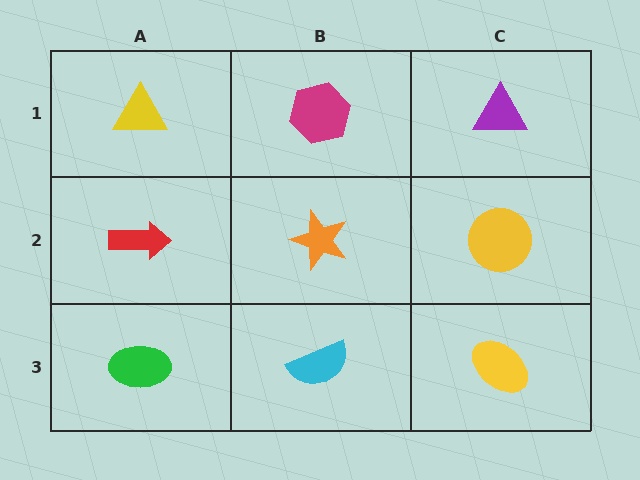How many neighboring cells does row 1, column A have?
2.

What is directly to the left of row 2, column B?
A red arrow.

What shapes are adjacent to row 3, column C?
A yellow circle (row 2, column C), a cyan semicircle (row 3, column B).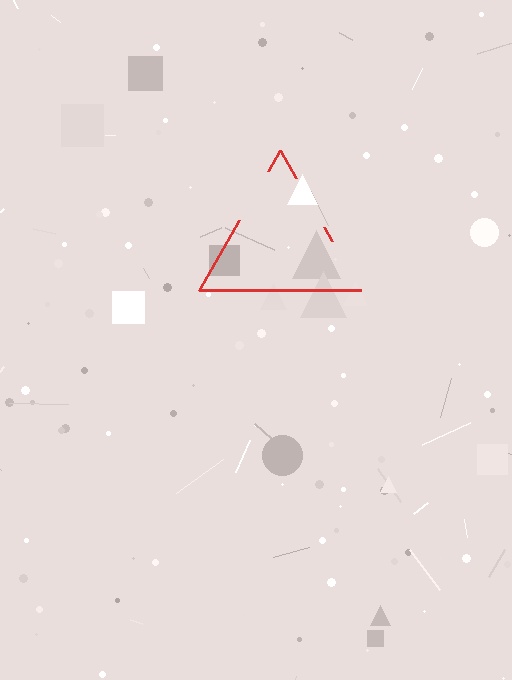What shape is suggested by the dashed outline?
The dashed outline suggests a triangle.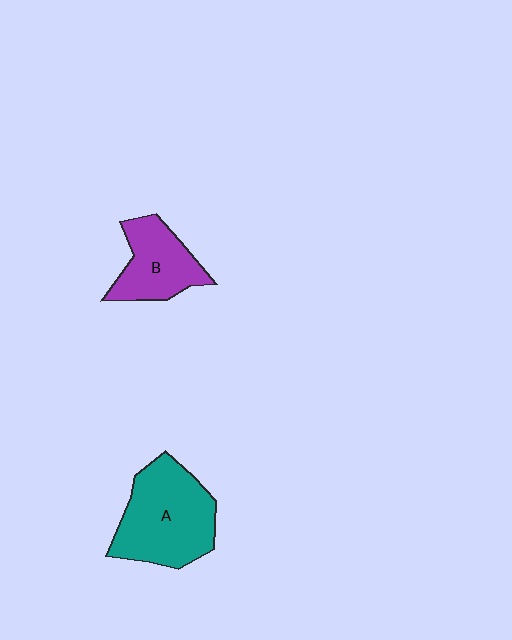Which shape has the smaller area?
Shape B (purple).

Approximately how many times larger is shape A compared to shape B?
Approximately 1.5 times.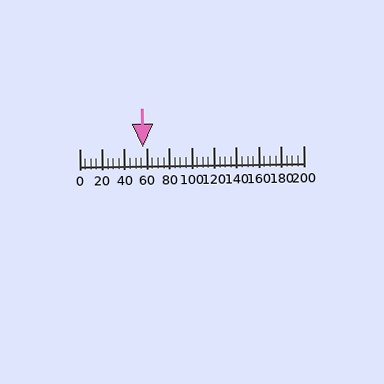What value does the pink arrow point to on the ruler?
The pink arrow points to approximately 57.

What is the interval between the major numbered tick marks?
The major tick marks are spaced 20 units apart.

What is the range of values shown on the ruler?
The ruler shows values from 0 to 200.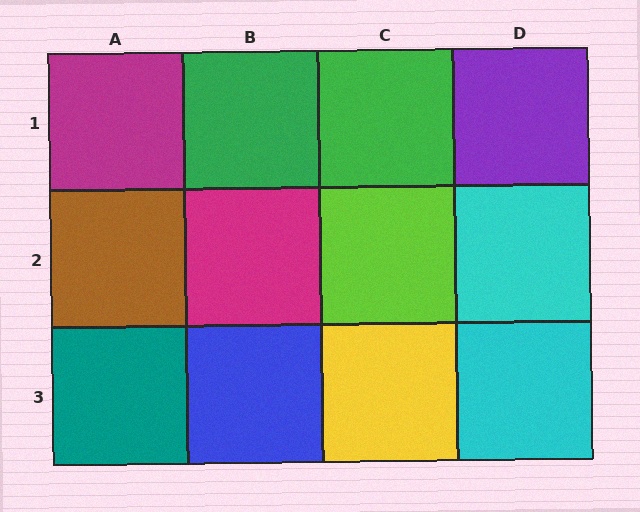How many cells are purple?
1 cell is purple.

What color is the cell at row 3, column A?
Teal.